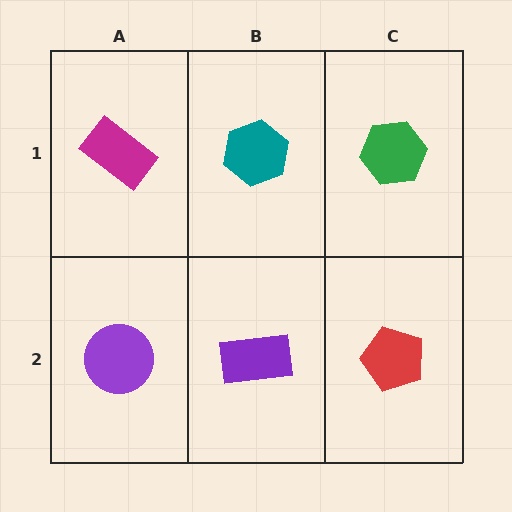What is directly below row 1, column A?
A purple circle.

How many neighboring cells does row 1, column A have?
2.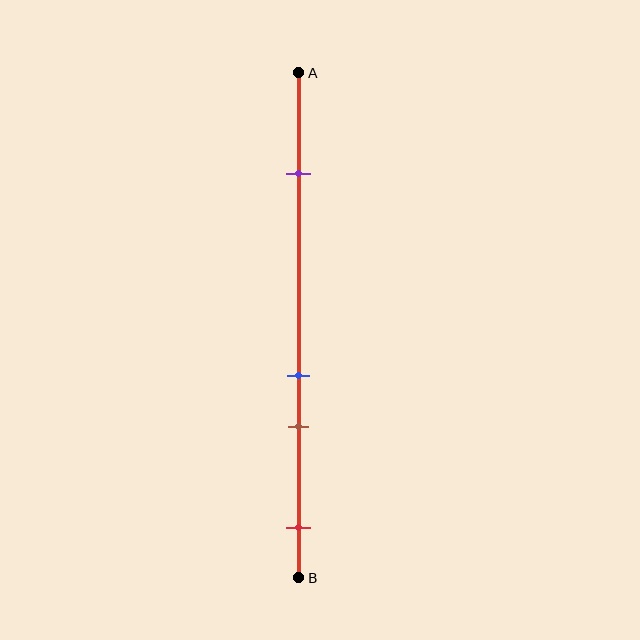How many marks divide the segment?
There are 4 marks dividing the segment.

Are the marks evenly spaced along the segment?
No, the marks are not evenly spaced.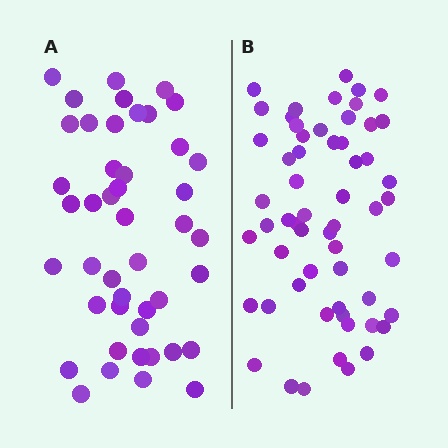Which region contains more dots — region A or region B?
Region B (the right region) has more dots.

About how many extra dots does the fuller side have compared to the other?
Region B has approximately 15 more dots than region A.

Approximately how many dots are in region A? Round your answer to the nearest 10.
About 40 dots. (The exact count is 45, which rounds to 40.)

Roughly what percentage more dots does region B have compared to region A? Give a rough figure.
About 30% more.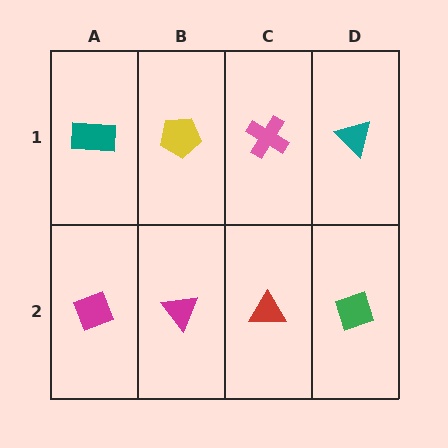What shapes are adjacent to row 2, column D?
A teal triangle (row 1, column D), a red triangle (row 2, column C).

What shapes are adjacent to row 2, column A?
A teal rectangle (row 1, column A), a magenta triangle (row 2, column B).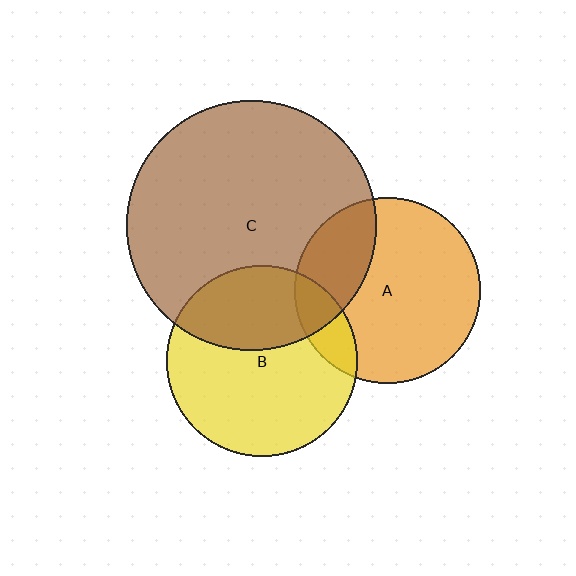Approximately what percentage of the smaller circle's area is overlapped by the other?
Approximately 15%.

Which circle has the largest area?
Circle C (brown).